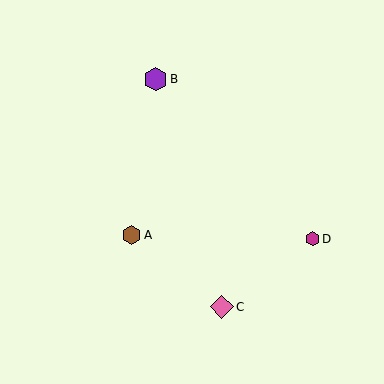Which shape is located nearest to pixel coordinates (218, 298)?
The pink diamond (labeled C) at (222, 307) is nearest to that location.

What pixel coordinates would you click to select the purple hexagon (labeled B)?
Click at (156, 79) to select the purple hexagon B.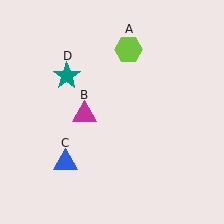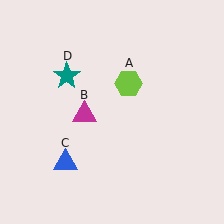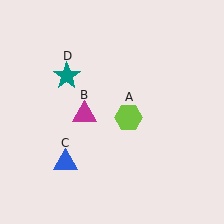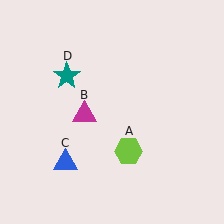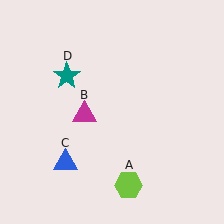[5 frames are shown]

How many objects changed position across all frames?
1 object changed position: lime hexagon (object A).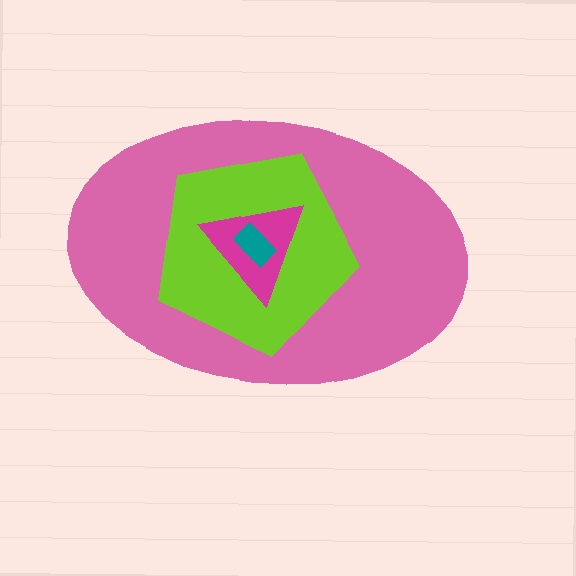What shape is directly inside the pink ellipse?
The lime pentagon.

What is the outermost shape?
The pink ellipse.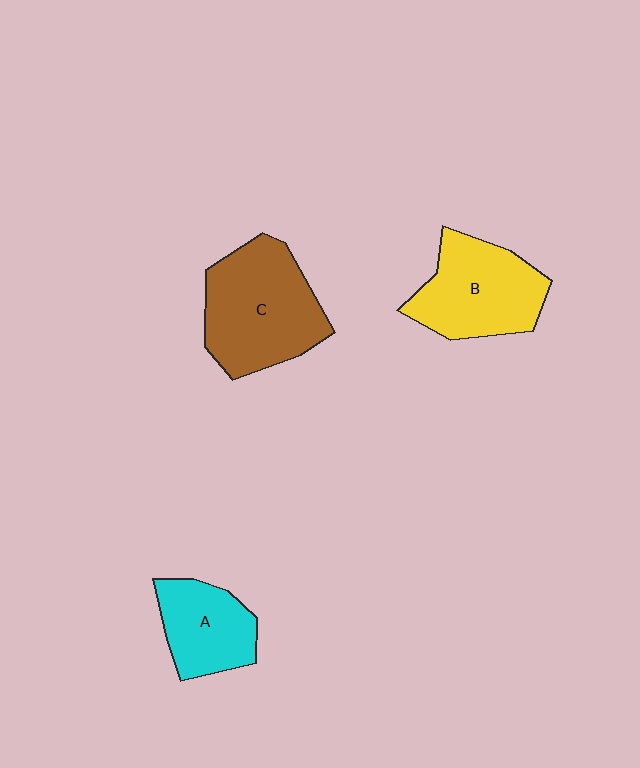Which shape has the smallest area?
Shape A (cyan).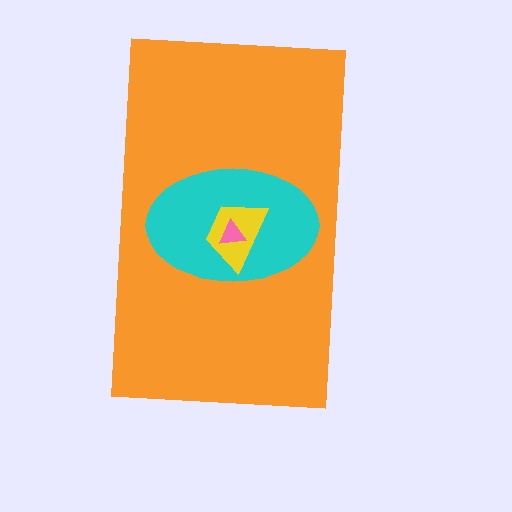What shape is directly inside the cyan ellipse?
The yellow trapezoid.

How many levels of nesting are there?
4.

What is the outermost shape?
The orange rectangle.